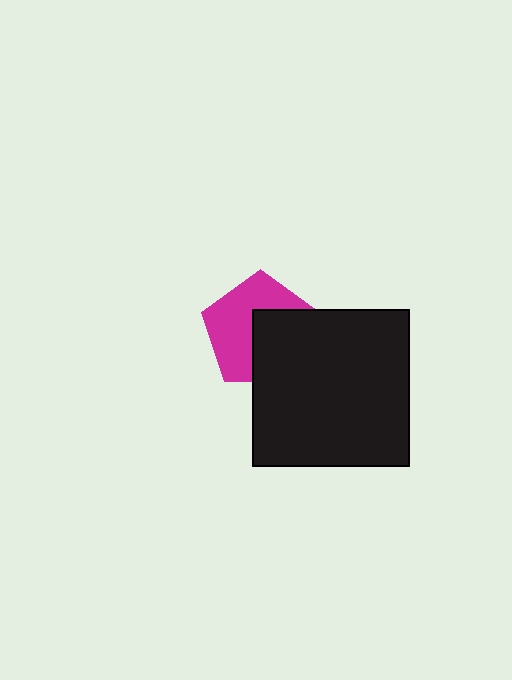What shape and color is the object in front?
The object in front is a black square.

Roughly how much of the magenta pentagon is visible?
About half of it is visible (roughly 55%).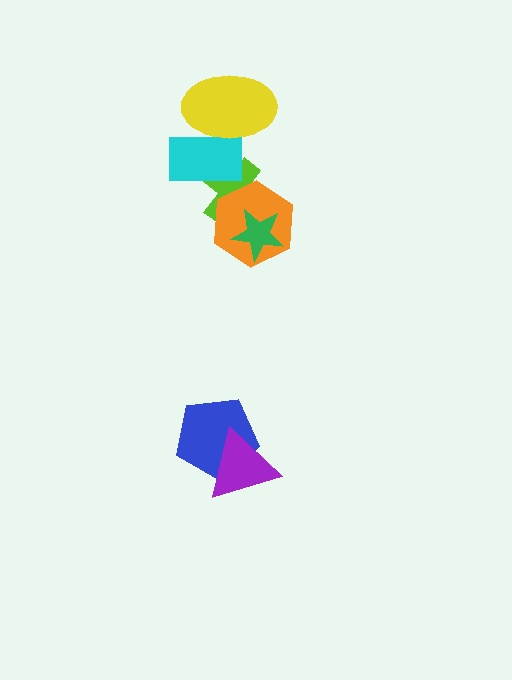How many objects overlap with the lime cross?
3 objects overlap with the lime cross.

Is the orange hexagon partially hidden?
Yes, it is partially covered by another shape.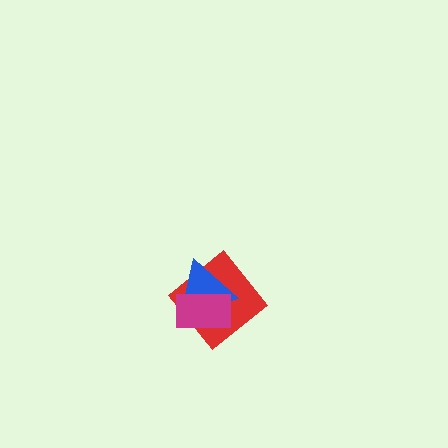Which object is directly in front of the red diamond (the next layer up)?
The blue triangle is directly in front of the red diamond.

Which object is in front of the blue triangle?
The magenta rectangle is in front of the blue triangle.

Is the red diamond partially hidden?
Yes, it is partially covered by another shape.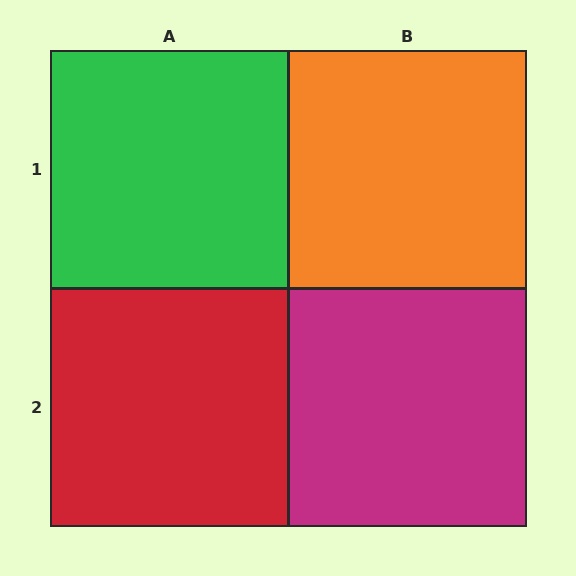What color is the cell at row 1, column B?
Orange.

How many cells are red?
1 cell is red.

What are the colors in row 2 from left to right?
Red, magenta.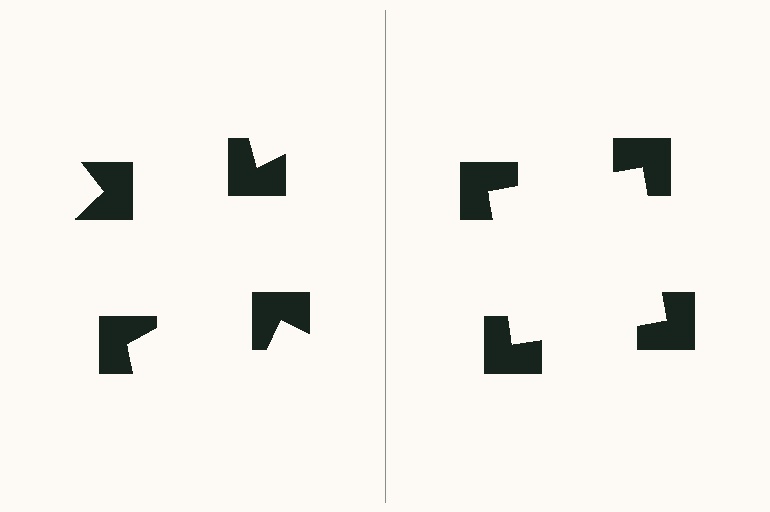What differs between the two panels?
The notched squares are positioned identically on both sides; only the wedge orientations differ. On the right they align to a square; on the left they are misaligned.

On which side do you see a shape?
An illusory square appears on the right side. On the left side the wedge cuts are rotated, so no coherent shape forms.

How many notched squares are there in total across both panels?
8 — 4 on each side.